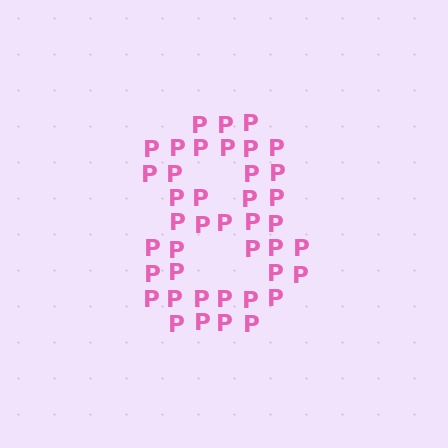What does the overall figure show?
The overall figure shows the digit 8.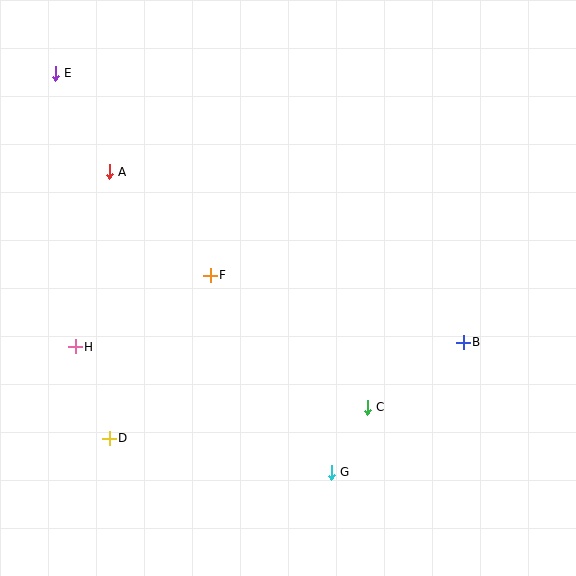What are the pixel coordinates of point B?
Point B is at (463, 342).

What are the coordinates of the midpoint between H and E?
The midpoint between H and E is at (65, 210).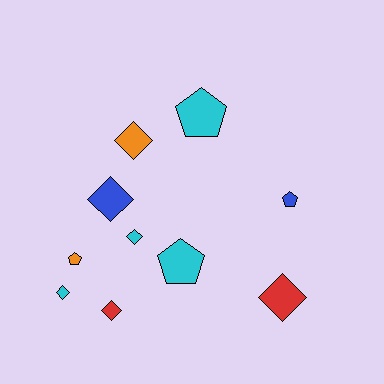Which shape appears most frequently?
Diamond, with 6 objects.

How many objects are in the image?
There are 10 objects.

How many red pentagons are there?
There are no red pentagons.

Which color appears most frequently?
Cyan, with 4 objects.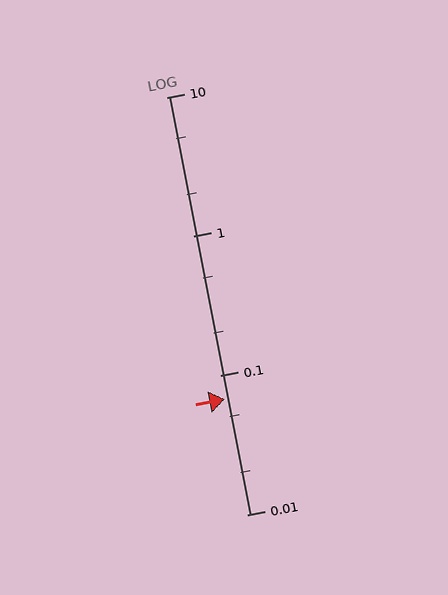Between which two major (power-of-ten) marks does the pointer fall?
The pointer is between 0.01 and 0.1.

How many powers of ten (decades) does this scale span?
The scale spans 3 decades, from 0.01 to 10.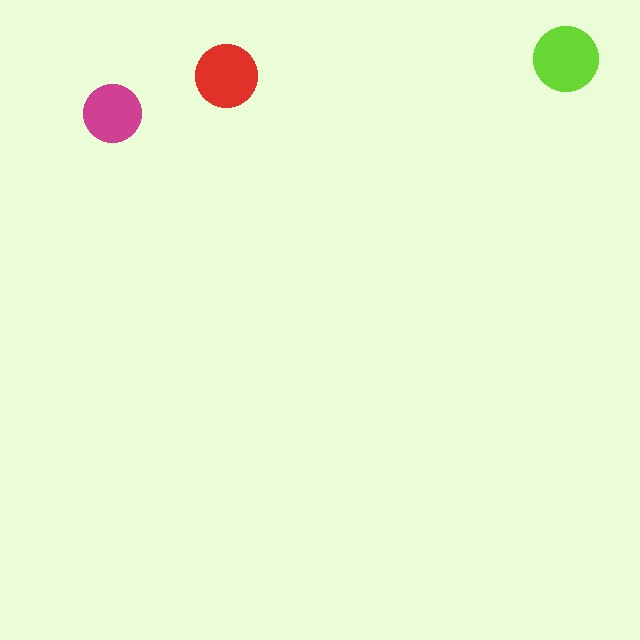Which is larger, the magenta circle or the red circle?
The red one.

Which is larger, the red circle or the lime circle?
The lime one.